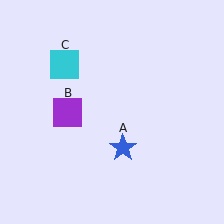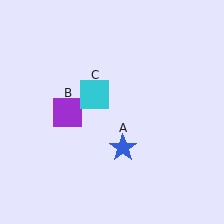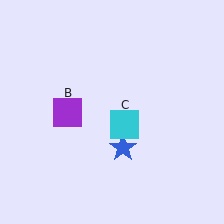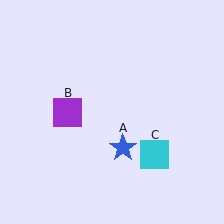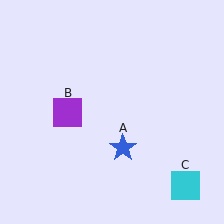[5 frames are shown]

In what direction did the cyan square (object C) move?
The cyan square (object C) moved down and to the right.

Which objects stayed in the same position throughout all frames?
Blue star (object A) and purple square (object B) remained stationary.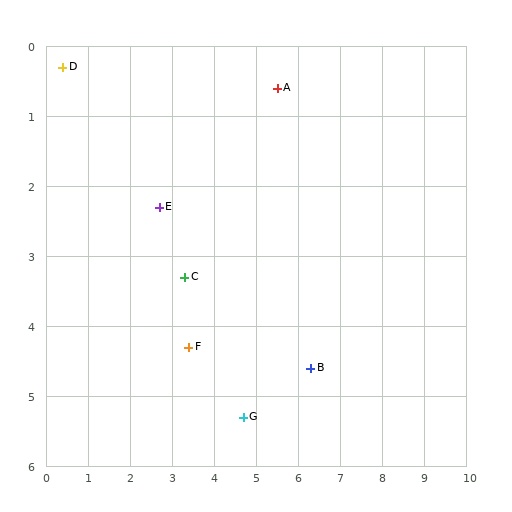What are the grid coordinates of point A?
Point A is at approximately (5.5, 0.6).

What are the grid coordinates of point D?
Point D is at approximately (0.4, 0.3).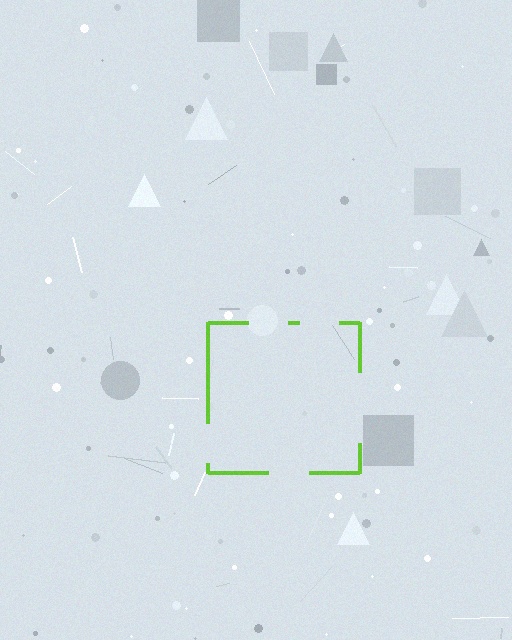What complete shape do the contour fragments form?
The contour fragments form a square.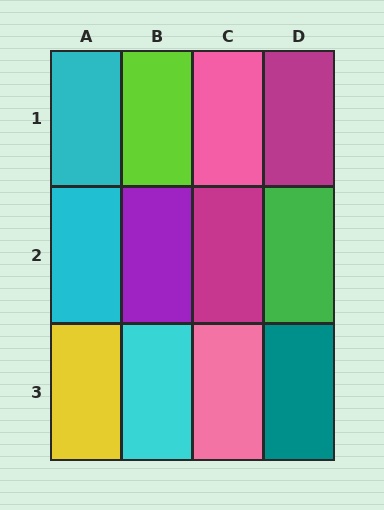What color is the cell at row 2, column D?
Green.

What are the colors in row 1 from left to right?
Cyan, lime, pink, magenta.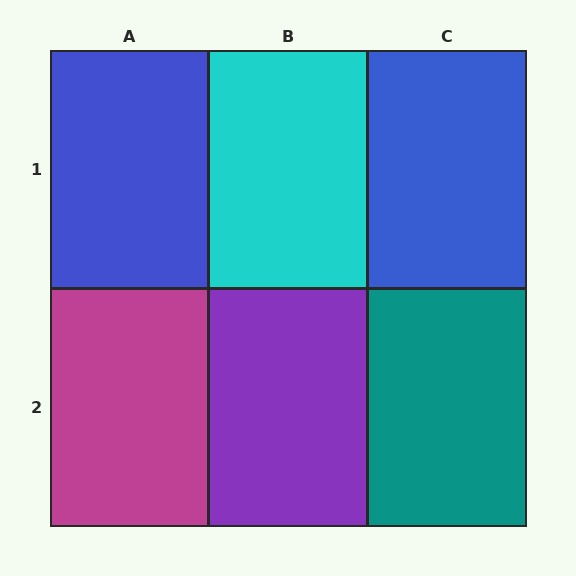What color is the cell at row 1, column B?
Cyan.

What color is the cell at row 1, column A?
Blue.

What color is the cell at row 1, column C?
Blue.